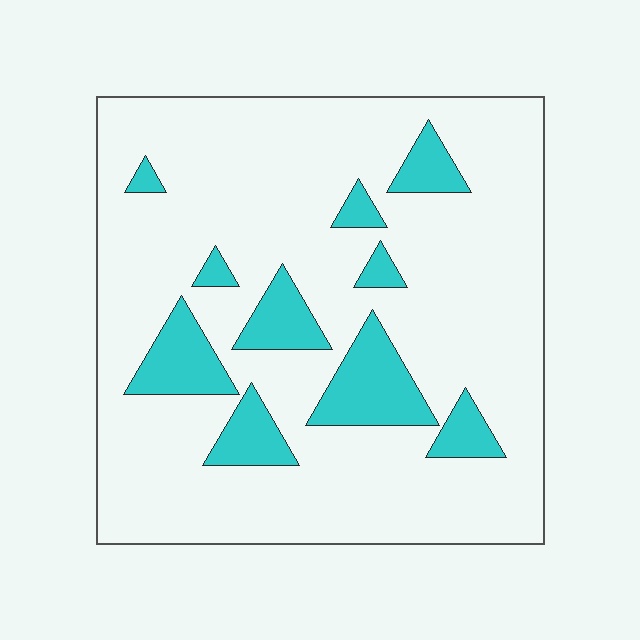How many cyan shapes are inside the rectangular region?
10.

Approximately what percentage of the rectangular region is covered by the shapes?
Approximately 15%.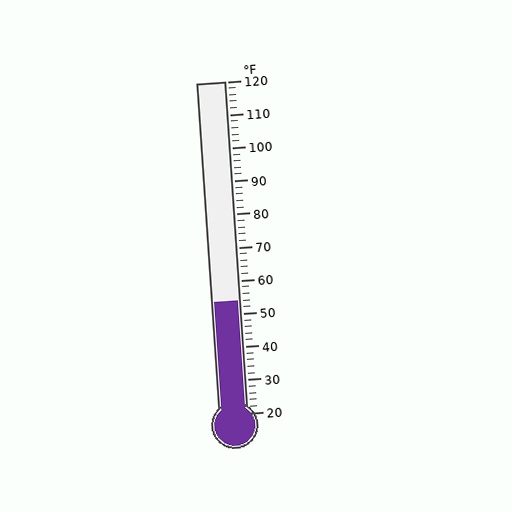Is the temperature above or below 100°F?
The temperature is below 100°F.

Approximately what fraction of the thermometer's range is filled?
The thermometer is filled to approximately 35% of its range.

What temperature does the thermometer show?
The thermometer shows approximately 54°F.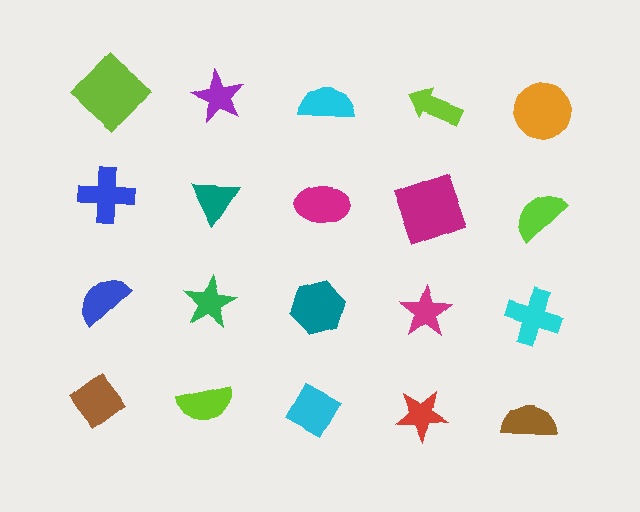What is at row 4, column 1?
A brown diamond.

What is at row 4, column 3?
A cyan diamond.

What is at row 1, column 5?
An orange circle.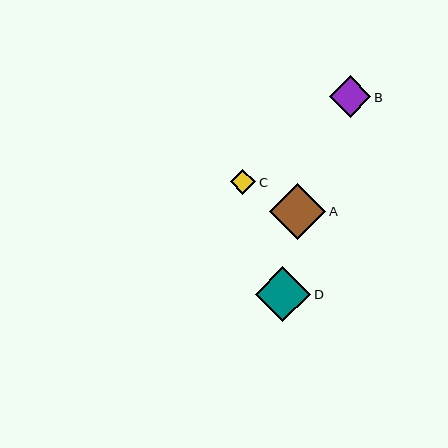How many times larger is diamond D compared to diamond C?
Diamond D is approximately 2.1 times the size of diamond C.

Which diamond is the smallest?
Diamond C is the smallest with a size of approximately 26 pixels.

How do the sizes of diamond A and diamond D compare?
Diamond A and diamond D are approximately the same size.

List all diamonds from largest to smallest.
From largest to smallest: A, D, B, C.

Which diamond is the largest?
Diamond A is the largest with a size of approximately 56 pixels.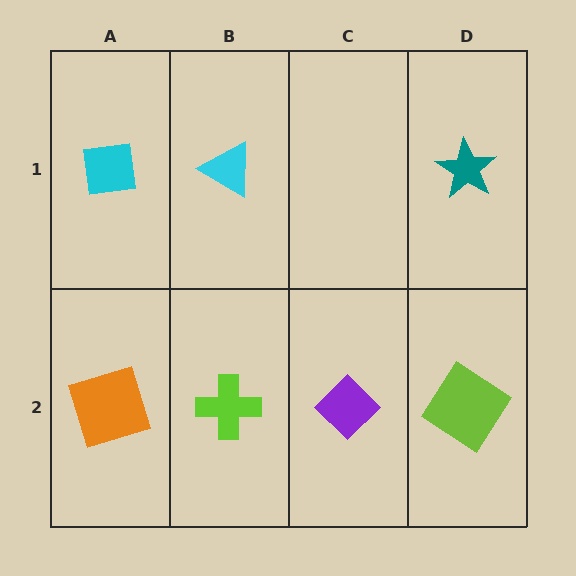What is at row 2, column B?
A lime cross.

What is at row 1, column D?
A teal star.